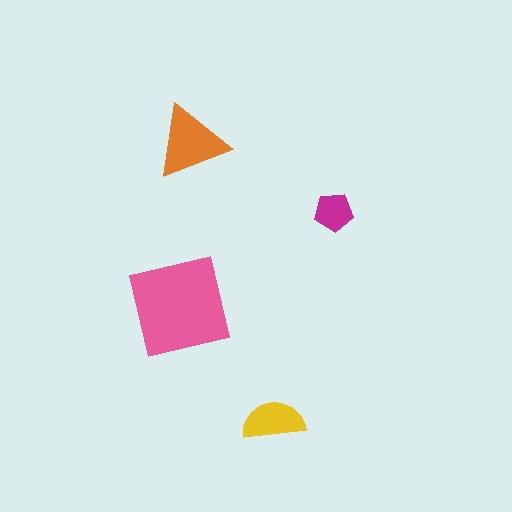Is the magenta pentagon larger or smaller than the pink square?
Smaller.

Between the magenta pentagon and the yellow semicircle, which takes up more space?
The yellow semicircle.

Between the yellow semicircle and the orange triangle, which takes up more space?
The orange triangle.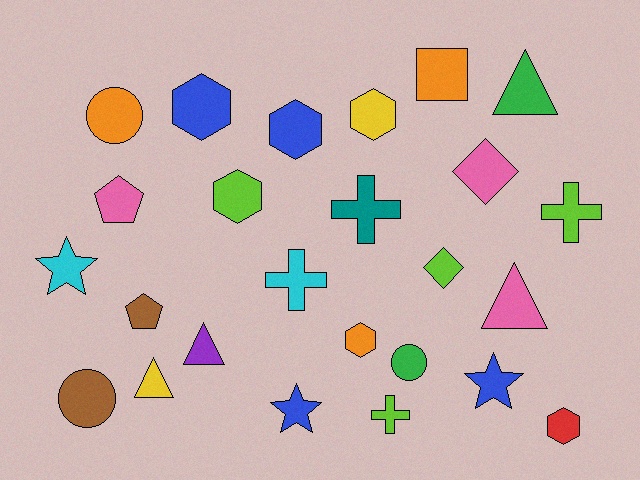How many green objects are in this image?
There are 2 green objects.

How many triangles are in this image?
There are 4 triangles.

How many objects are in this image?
There are 25 objects.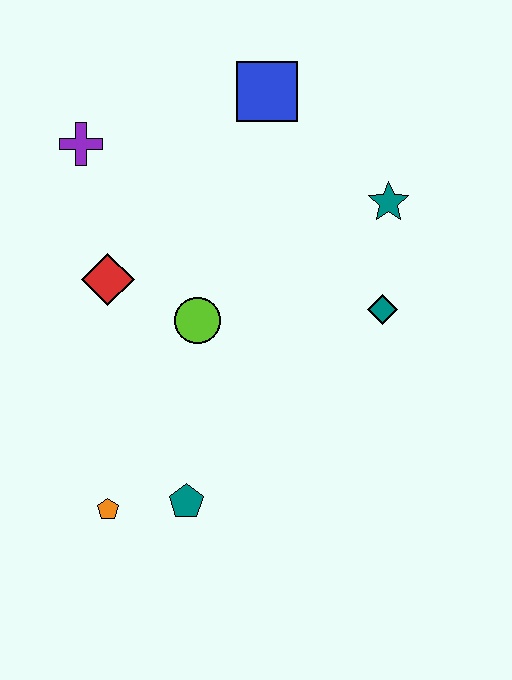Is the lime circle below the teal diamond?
Yes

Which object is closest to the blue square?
The teal star is closest to the blue square.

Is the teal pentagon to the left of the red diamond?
No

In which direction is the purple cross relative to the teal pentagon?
The purple cross is above the teal pentagon.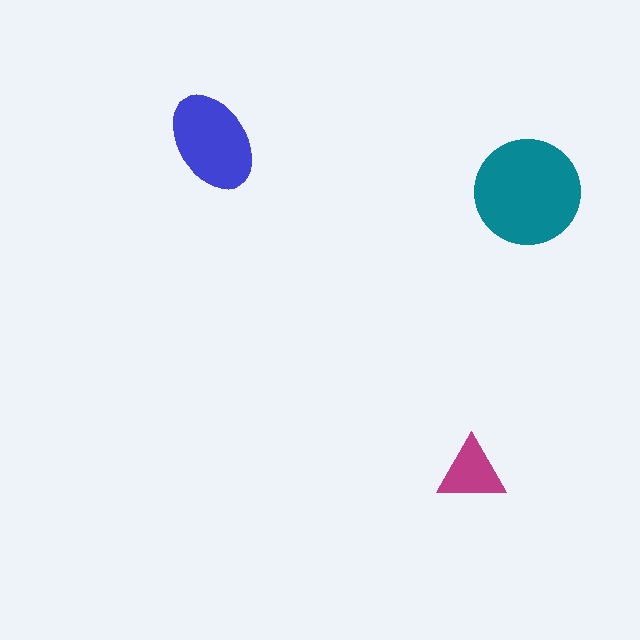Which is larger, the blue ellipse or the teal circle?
The teal circle.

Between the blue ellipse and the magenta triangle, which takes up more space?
The blue ellipse.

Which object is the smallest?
The magenta triangle.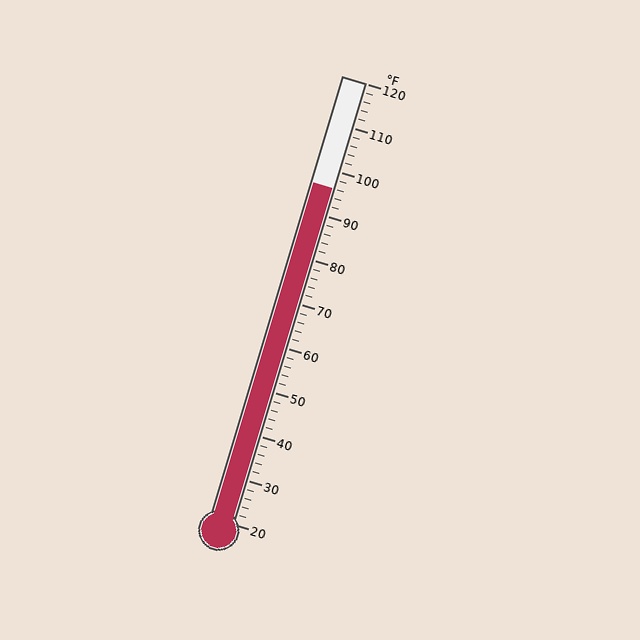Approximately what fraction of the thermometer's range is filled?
The thermometer is filled to approximately 75% of its range.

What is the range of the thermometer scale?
The thermometer scale ranges from 20°F to 120°F.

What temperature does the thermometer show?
The thermometer shows approximately 96°F.